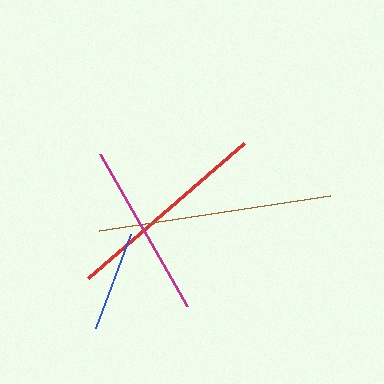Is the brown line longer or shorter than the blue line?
The brown line is longer than the blue line.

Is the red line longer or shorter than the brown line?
The brown line is longer than the red line.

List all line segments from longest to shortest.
From longest to shortest: brown, red, magenta, blue.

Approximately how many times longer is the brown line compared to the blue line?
The brown line is approximately 2.3 times the length of the blue line.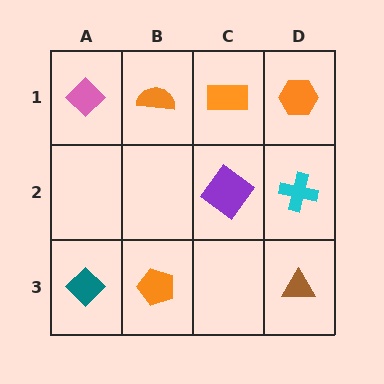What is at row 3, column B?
An orange pentagon.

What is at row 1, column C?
An orange rectangle.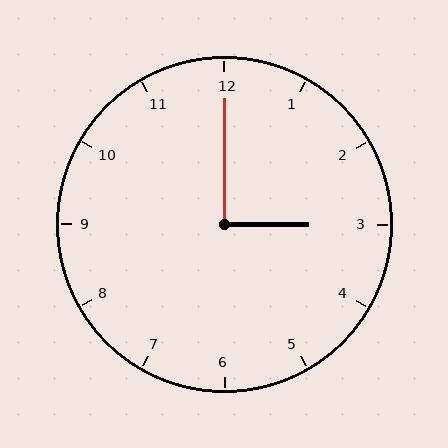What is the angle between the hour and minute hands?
Approximately 90 degrees.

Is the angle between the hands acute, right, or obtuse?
It is right.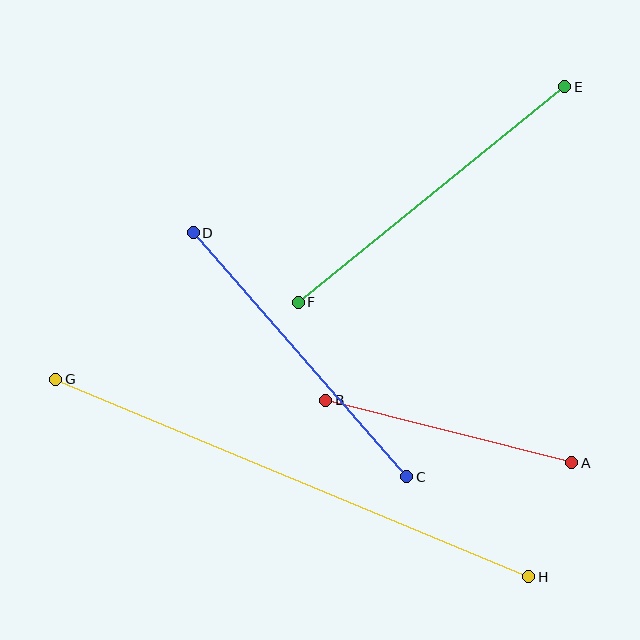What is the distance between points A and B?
The distance is approximately 254 pixels.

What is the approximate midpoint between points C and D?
The midpoint is at approximately (300, 355) pixels.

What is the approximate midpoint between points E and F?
The midpoint is at approximately (431, 194) pixels.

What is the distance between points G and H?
The distance is approximately 512 pixels.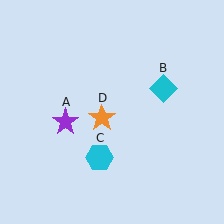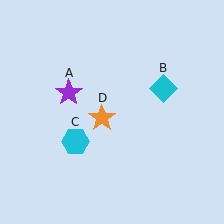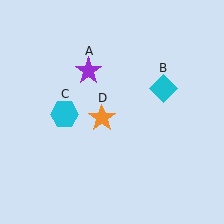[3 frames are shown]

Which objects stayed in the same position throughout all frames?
Cyan diamond (object B) and orange star (object D) remained stationary.